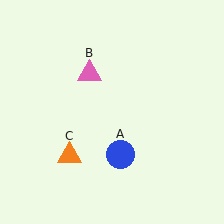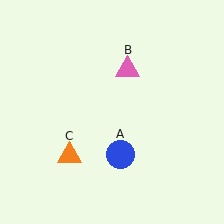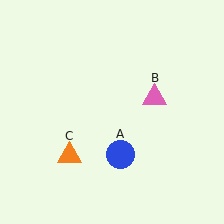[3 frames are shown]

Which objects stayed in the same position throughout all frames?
Blue circle (object A) and orange triangle (object C) remained stationary.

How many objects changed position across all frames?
1 object changed position: pink triangle (object B).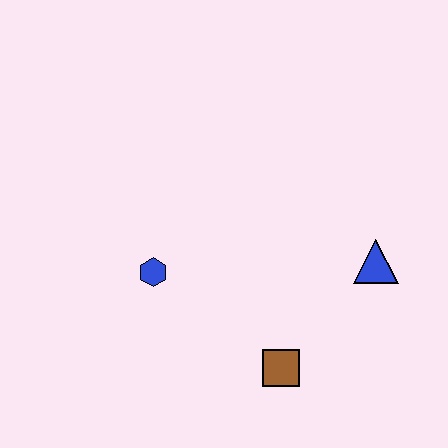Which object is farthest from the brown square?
The blue hexagon is farthest from the brown square.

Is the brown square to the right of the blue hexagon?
Yes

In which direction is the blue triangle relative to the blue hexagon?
The blue triangle is to the right of the blue hexagon.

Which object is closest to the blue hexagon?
The brown square is closest to the blue hexagon.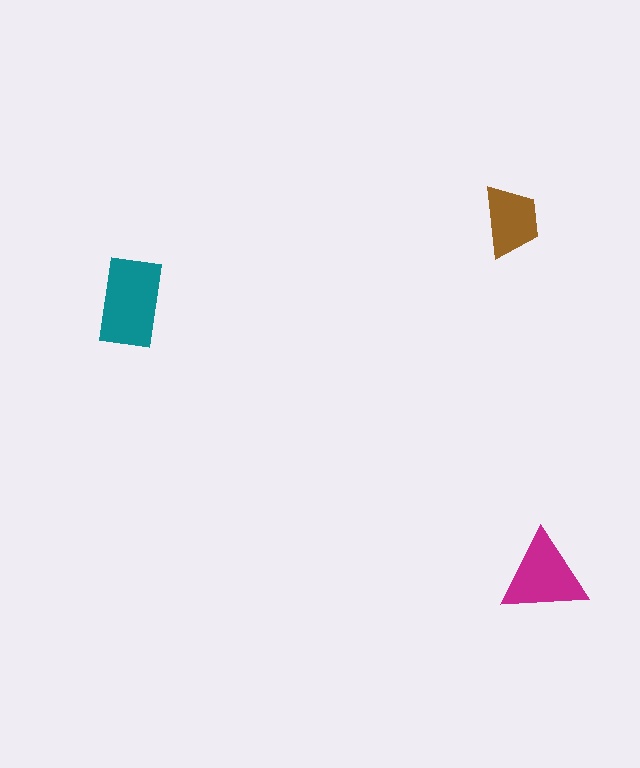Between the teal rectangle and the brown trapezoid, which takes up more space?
The teal rectangle.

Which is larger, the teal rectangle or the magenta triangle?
The teal rectangle.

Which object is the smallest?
The brown trapezoid.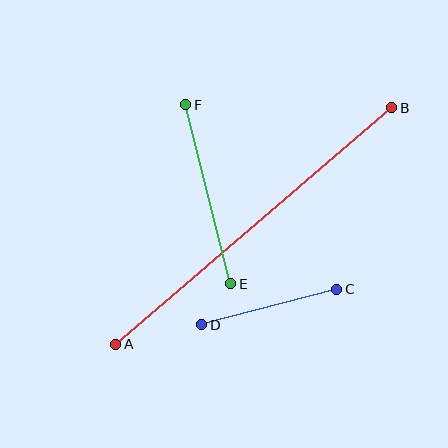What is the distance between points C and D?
The distance is approximately 140 pixels.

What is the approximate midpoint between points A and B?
The midpoint is at approximately (254, 226) pixels.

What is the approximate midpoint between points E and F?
The midpoint is at approximately (208, 194) pixels.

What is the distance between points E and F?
The distance is approximately 185 pixels.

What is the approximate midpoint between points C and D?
The midpoint is at approximately (269, 307) pixels.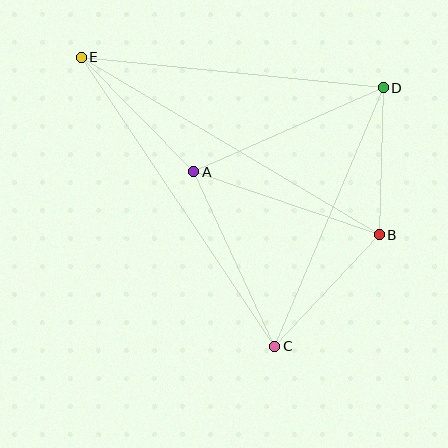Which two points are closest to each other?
Points B and D are closest to each other.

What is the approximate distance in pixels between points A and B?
The distance between A and B is approximately 196 pixels.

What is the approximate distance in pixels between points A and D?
The distance between A and D is approximately 207 pixels.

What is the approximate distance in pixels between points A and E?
The distance between A and E is approximately 161 pixels.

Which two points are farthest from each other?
Points C and E are farthest from each other.